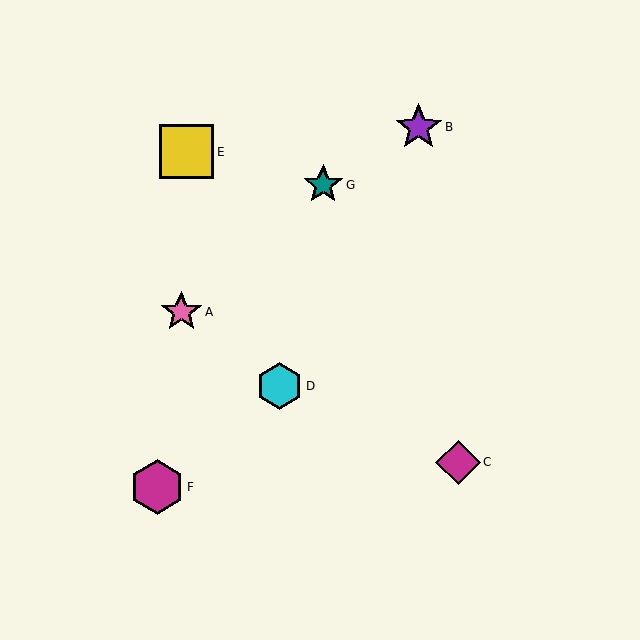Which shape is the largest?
The magenta hexagon (labeled F) is the largest.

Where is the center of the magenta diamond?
The center of the magenta diamond is at (458, 462).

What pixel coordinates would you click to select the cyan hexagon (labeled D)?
Click at (280, 386) to select the cyan hexagon D.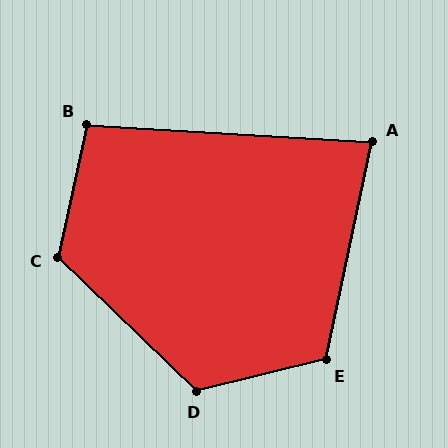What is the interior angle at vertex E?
Approximately 116 degrees (obtuse).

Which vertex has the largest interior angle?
D, at approximately 122 degrees.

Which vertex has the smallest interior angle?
A, at approximately 81 degrees.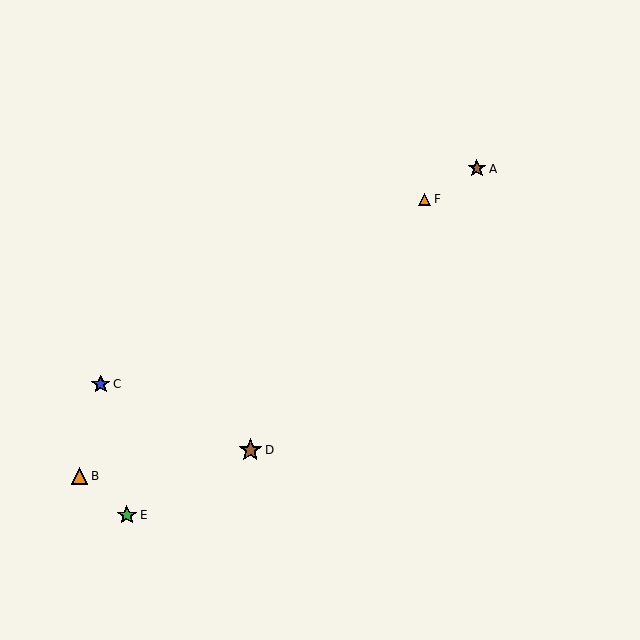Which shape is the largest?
The brown star (labeled D) is the largest.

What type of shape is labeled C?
Shape C is a blue star.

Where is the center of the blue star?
The center of the blue star is at (101, 384).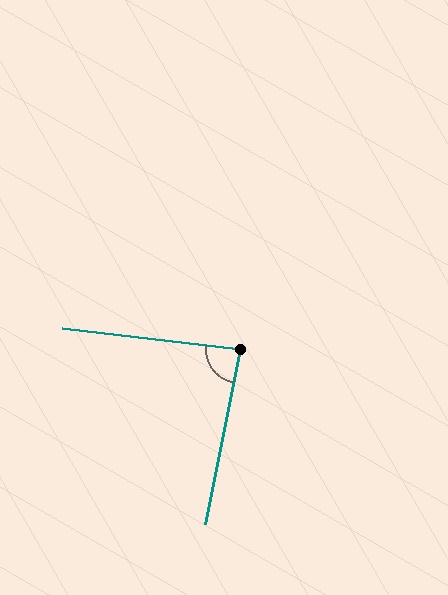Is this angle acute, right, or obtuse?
It is approximately a right angle.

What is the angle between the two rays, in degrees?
Approximately 86 degrees.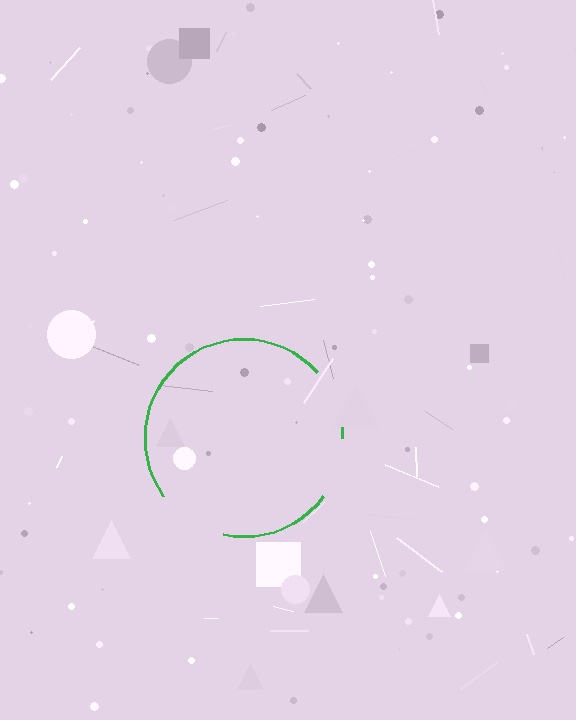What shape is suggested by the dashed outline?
The dashed outline suggests a circle.